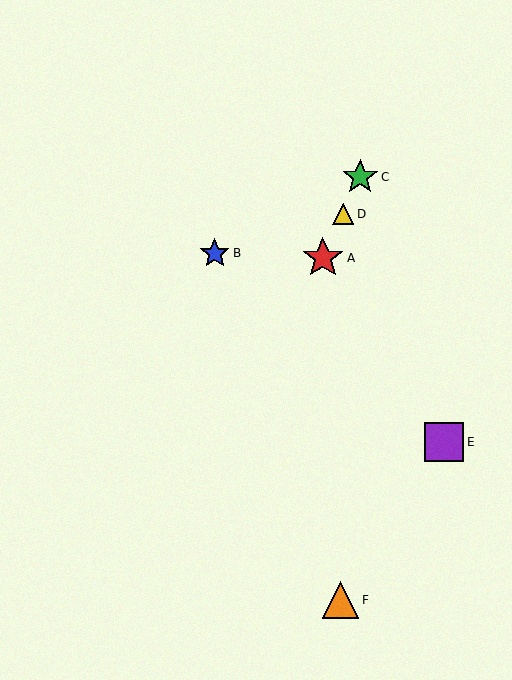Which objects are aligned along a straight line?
Objects A, C, D are aligned along a straight line.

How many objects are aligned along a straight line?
3 objects (A, C, D) are aligned along a straight line.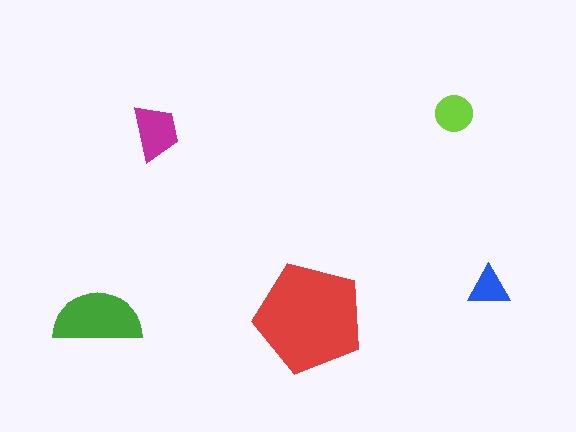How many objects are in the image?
There are 5 objects in the image.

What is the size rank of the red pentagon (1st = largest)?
1st.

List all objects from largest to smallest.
The red pentagon, the green semicircle, the magenta trapezoid, the lime circle, the blue triangle.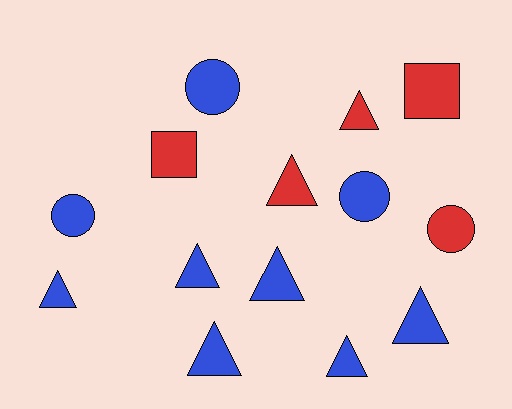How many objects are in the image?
There are 14 objects.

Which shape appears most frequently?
Triangle, with 8 objects.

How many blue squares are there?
There are no blue squares.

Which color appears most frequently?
Blue, with 9 objects.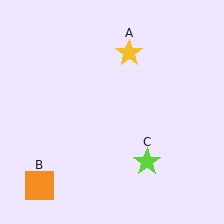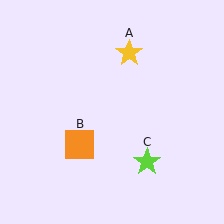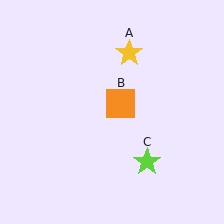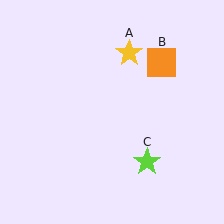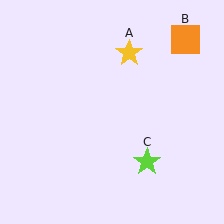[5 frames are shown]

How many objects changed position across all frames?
1 object changed position: orange square (object B).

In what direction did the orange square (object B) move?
The orange square (object B) moved up and to the right.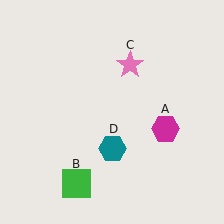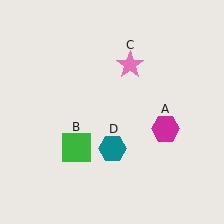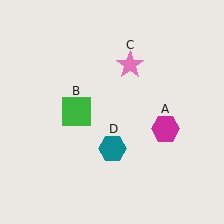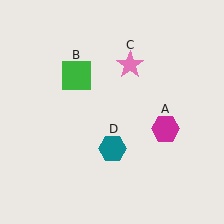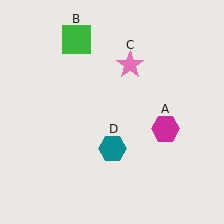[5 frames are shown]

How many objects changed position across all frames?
1 object changed position: green square (object B).